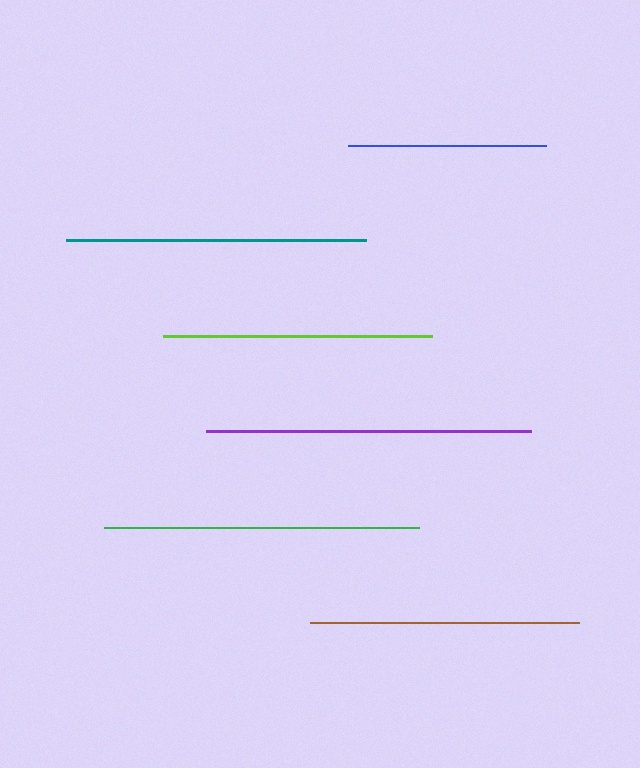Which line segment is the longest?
The purple line is the longest at approximately 325 pixels.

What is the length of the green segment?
The green segment is approximately 315 pixels long.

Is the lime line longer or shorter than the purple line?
The purple line is longer than the lime line.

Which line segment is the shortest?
The blue line is the shortest at approximately 199 pixels.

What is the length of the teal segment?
The teal segment is approximately 300 pixels long.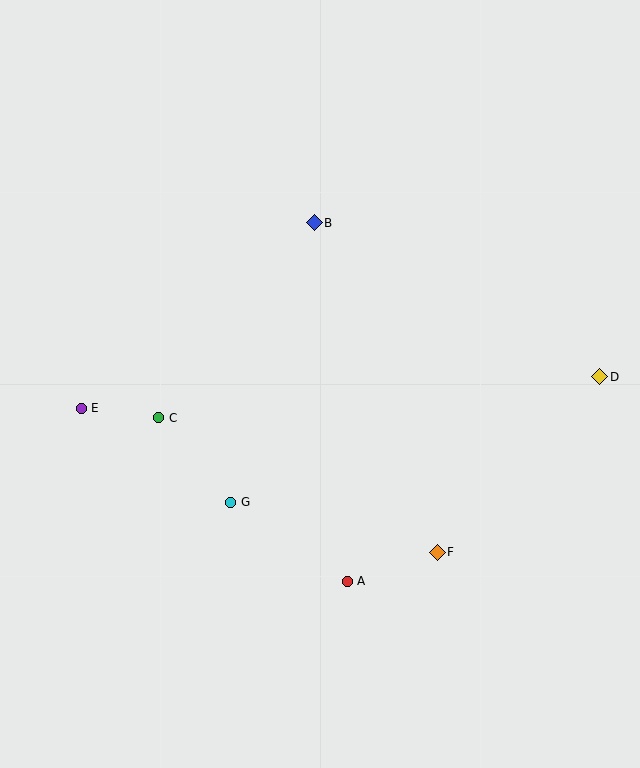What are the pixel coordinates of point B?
Point B is at (314, 223).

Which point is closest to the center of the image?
Point G at (231, 502) is closest to the center.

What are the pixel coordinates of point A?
Point A is at (347, 581).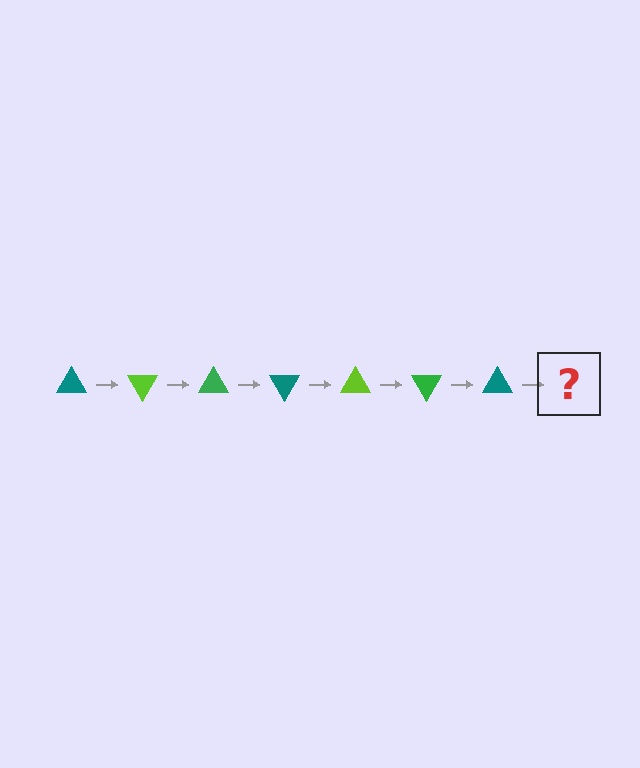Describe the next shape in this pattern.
It should be a lime triangle, rotated 420 degrees from the start.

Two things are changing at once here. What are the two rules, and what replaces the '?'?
The two rules are that it rotates 60 degrees each step and the color cycles through teal, lime, and green. The '?' should be a lime triangle, rotated 420 degrees from the start.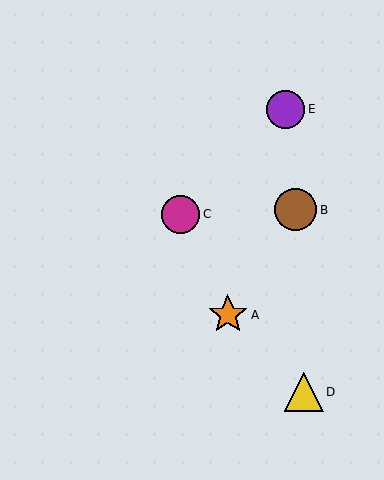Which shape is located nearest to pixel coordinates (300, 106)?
The purple circle (labeled E) at (286, 109) is nearest to that location.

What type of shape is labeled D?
Shape D is a yellow triangle.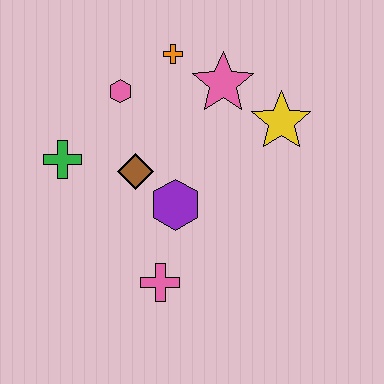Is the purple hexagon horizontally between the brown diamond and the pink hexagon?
No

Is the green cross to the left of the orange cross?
Yes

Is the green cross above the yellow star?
No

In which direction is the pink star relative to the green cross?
The pink star is to the right of the green cross.